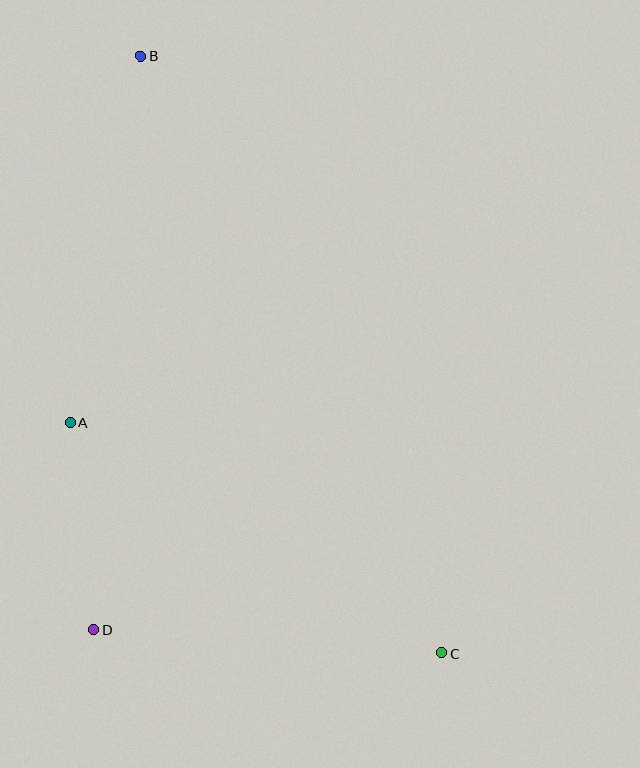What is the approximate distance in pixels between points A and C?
The distance between A and C is approximately 437 pixels.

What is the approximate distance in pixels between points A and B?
The distance between A and B is approximately 373 pixels.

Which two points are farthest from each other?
Points B and C are farthest from each other.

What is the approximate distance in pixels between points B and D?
The distance between B and D is approximately 576 pixels.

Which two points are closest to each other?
Points A and D are closest to each other.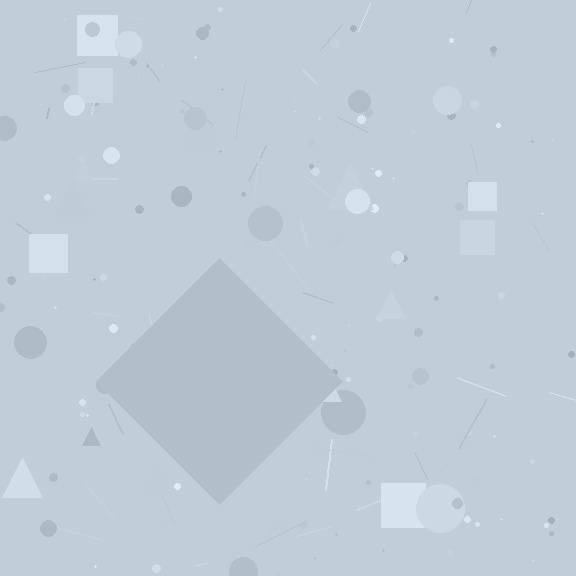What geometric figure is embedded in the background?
A diamond is embedded in the background.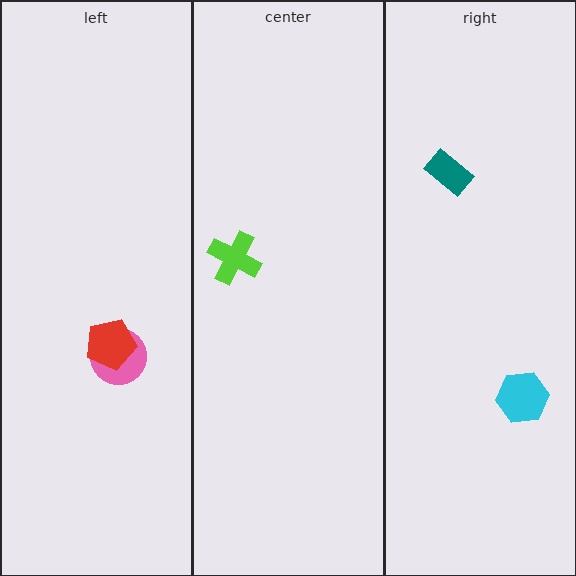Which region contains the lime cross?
The center region.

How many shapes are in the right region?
2.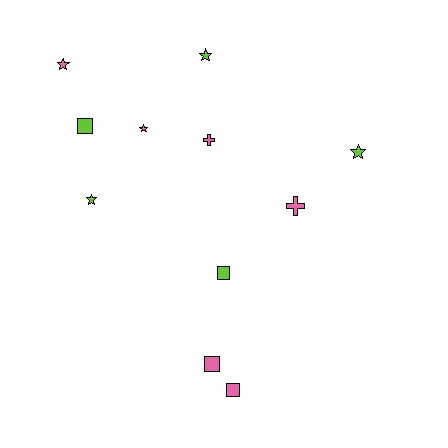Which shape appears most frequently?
Star, with 5 objects.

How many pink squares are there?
There are 2 pink squares.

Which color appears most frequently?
Pink, with 6 objects.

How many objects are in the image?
There are 11 objects.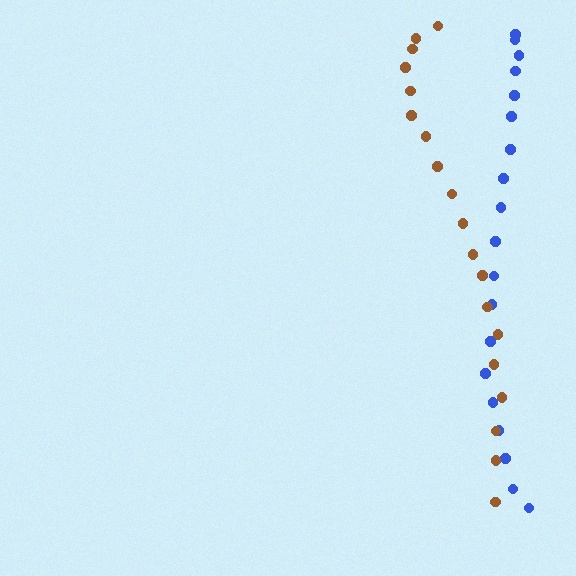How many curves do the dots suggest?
There are 2 distinct paths.